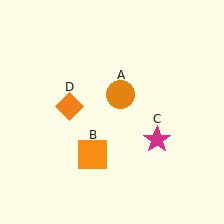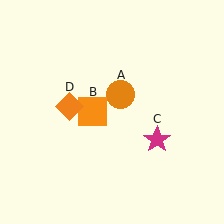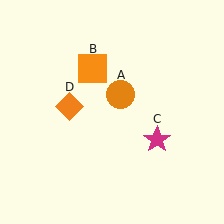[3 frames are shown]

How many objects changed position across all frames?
1 object changed position: orange square (object B).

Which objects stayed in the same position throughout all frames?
Orange circle (object A) and magenta star (object C) and orange diamond (object D) remained stationary.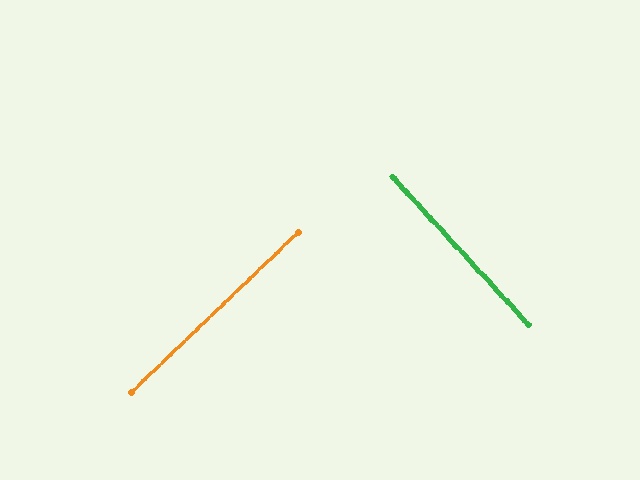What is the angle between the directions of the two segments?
Approximately 89 degrees.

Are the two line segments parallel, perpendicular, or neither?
Perpendicular — they meet at approximately 89°.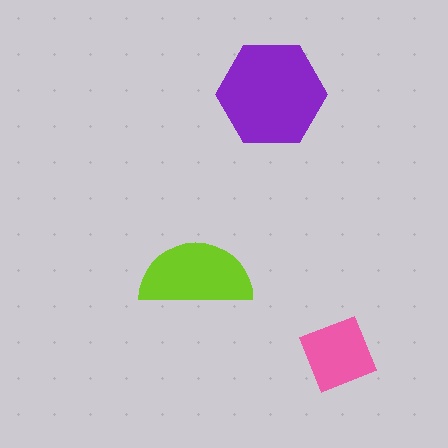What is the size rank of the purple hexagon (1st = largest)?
1st.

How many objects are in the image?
There are 3 objects in the image.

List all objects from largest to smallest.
The purple hexagon, the lime semicircle, the pink diamond.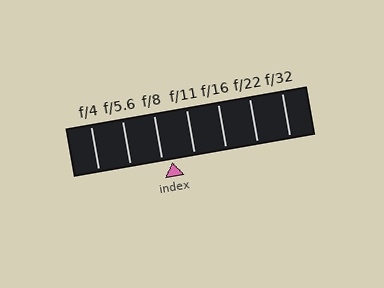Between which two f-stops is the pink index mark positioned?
The index mark is between f/8 and f/11.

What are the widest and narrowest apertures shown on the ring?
The widest aperture shown is f/4 and the narrowest is f/32.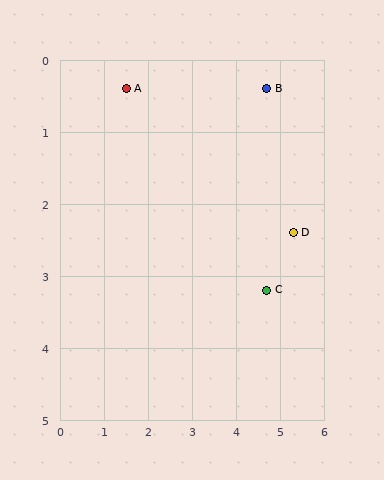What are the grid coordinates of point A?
Point A is at approximately (1.5, 0.4).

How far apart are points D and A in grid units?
Points D and A are about 4.3 grid units apart.